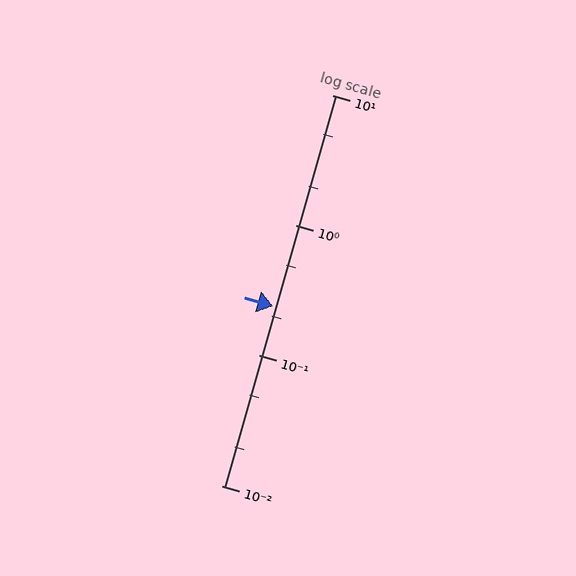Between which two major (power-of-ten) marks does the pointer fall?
The pointer is between 0.1 and 1.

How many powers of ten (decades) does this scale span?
The scale spans 3 decades, from 0.01 to 10.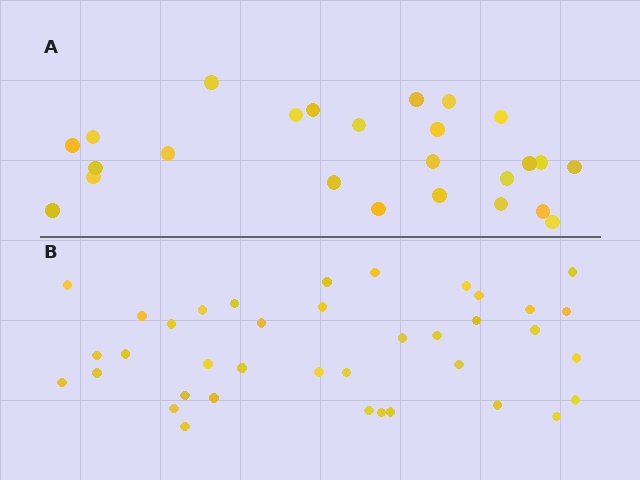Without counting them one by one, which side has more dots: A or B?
Region B (the bottom region) has more dots.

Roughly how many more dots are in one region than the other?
Region B has approximately 15 more dots than region A.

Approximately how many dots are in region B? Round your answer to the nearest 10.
About 40 dots. (The exact count is 38, which rounds to 40.)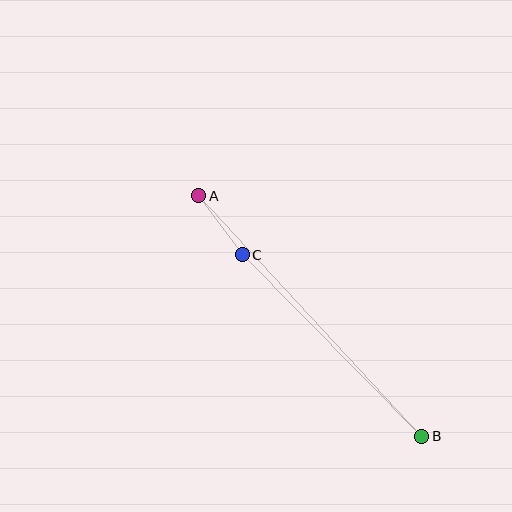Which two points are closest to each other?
Points A and C are closest to each other.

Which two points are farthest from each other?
Points A and B are farthest from each other.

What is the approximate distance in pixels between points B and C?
The distance between B and C is approximately 256 pixels.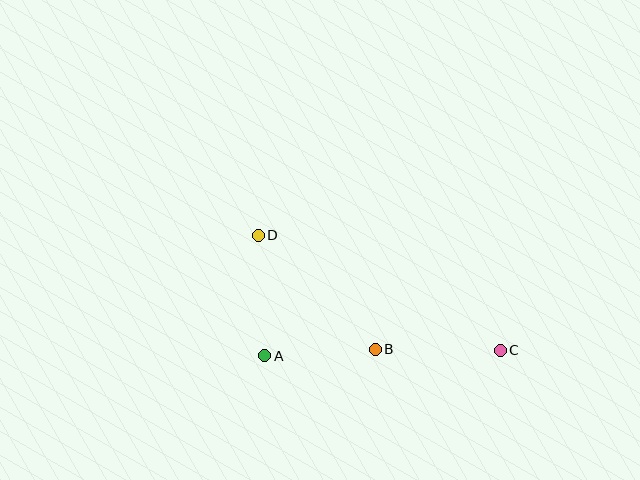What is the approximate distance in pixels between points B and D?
The distance between B and D is approximately 163 pixels.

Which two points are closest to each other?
Points A and B are closest to each other.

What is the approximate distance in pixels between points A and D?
The distance between A and D is approximately 121 pixels.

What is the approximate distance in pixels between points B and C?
The distance between B and C is approximately 125 pixels.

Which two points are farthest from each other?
Points C and D are farthest from each other.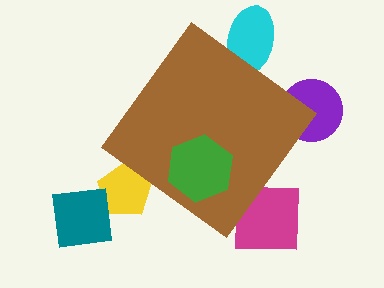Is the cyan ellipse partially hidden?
Yes, the cyan ellipse is partially hidden behind the brown diamond.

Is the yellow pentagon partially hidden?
Yes, the yellow pentagon is partially hidden behind the brown diamond.